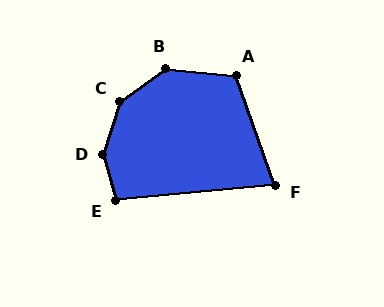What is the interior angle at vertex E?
Approximately 101 degrees (obtuse).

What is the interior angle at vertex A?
Approximately 116 degrees (obtuse).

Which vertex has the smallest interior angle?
F, at approximately 76 degrees.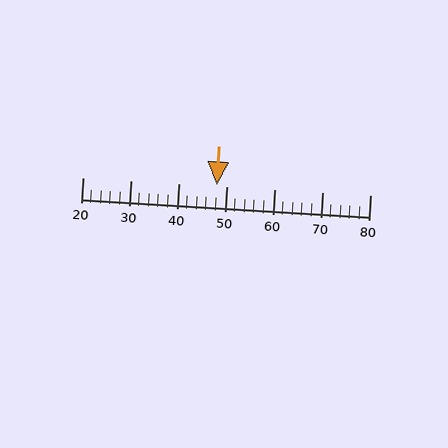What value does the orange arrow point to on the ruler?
The orange arrow points to approximately 48.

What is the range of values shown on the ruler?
The ruler shows values from 20 to 80.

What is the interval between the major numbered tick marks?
The major tick marks are spaced 10 units apart.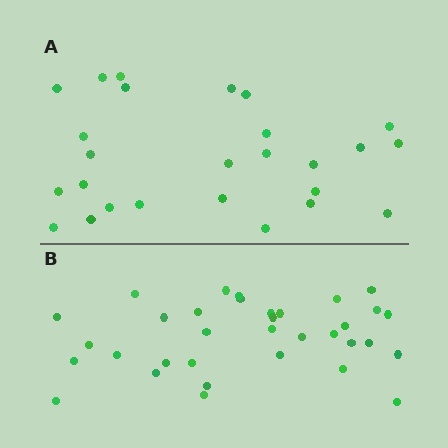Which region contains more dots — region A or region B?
Region B (the bottom region) has more dots.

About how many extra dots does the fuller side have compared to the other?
Region B has roughly 8 or so more dots than region A.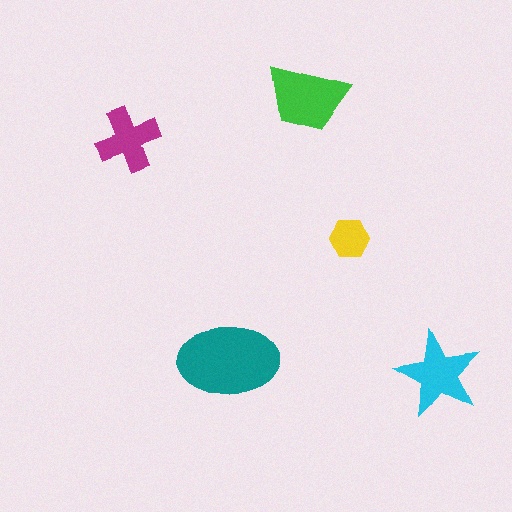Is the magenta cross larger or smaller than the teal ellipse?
Smaller.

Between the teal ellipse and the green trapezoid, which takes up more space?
The teal ellipse.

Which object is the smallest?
The yellow hexagon.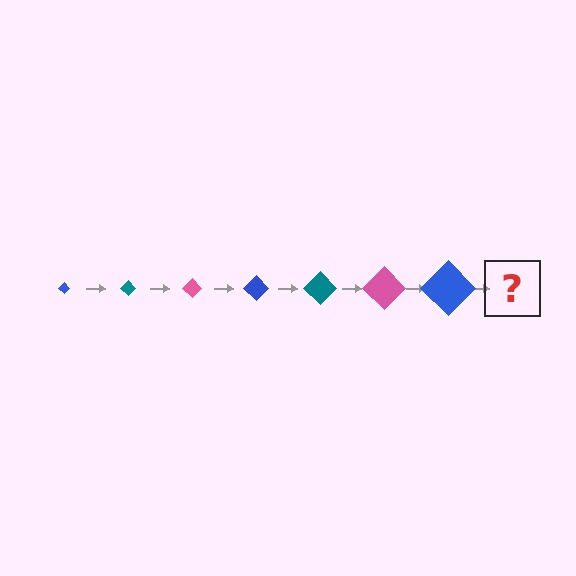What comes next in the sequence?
The next element should be a teal diamond, larger than the previous one.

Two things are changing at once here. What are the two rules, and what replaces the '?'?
The two rules are that the diamond grows larger each step and the color cycles through blue, teal, and pink. The '?' should be a teal diamond, larger than the previous one.